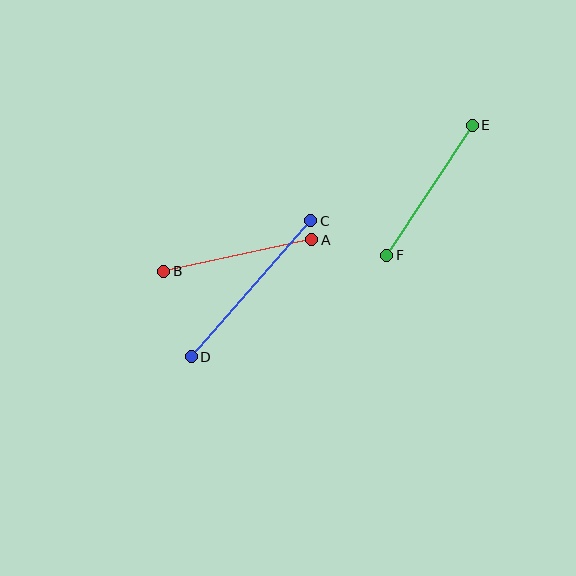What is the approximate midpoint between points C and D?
The midpoint is at approximately (251, 289) pixels.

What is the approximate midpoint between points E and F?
The midpoint is at approximately (429, 190) pixels.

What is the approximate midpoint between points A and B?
The midpoint is at approximately (238, 256) pixels.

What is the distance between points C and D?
The distance is approximately 181 pixels.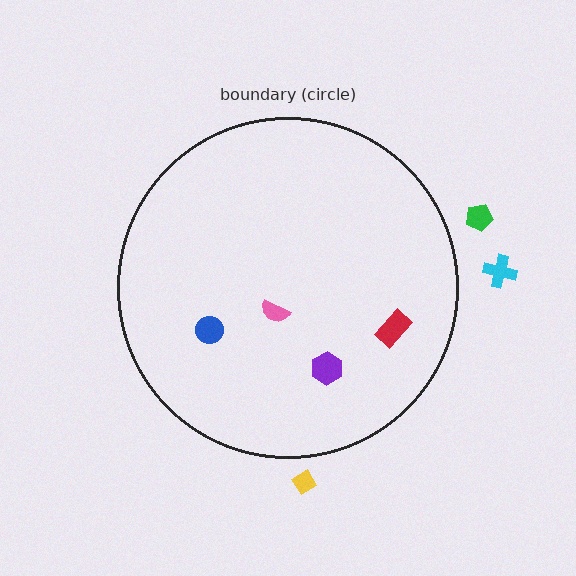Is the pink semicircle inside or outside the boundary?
Inside.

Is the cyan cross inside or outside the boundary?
Outside.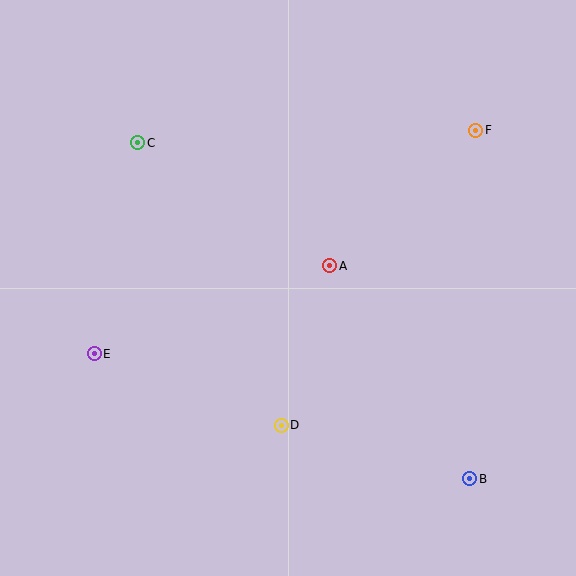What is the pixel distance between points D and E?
The distance between D and E is 201 pixels.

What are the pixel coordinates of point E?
Point E is at (94, 354).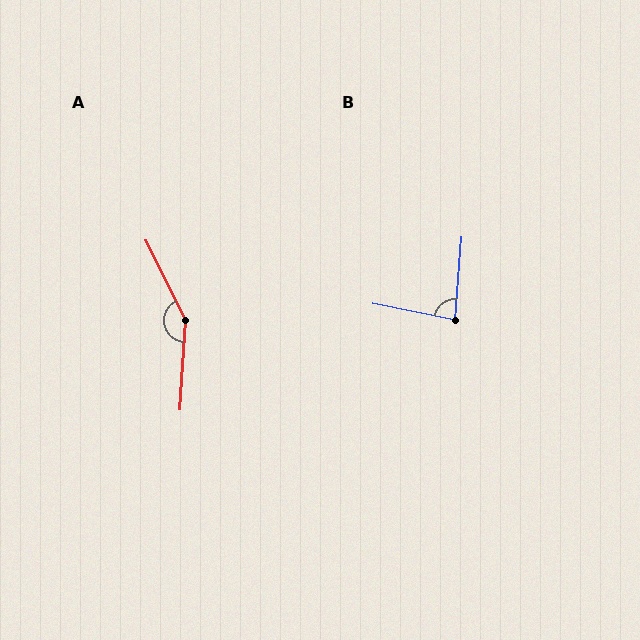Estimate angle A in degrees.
Approximately 150 degrees.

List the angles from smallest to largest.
B (83°), A (150°).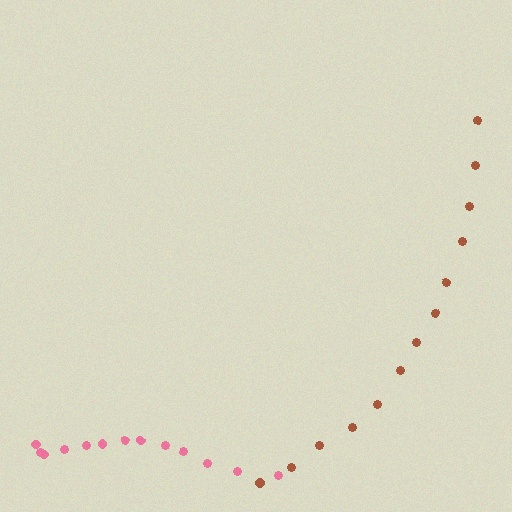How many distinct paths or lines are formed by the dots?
There are 2 distinct paths.